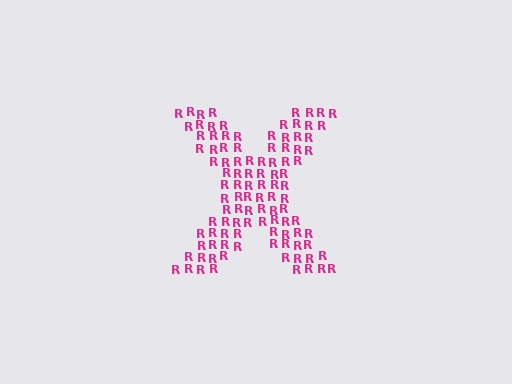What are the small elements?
The small elements are letter R's.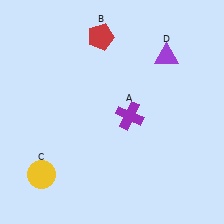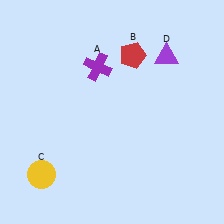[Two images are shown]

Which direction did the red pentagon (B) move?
The red pentagon (B) moved right.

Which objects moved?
The objects that moved are: the purple cross (A), the red pentagon (B).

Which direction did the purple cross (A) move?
The purple cross (A) moved up.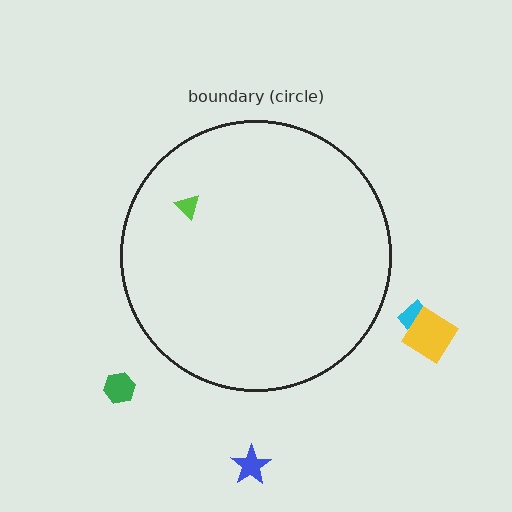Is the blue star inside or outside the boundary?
Outside.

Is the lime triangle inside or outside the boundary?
Inside.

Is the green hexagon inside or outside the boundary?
Outside.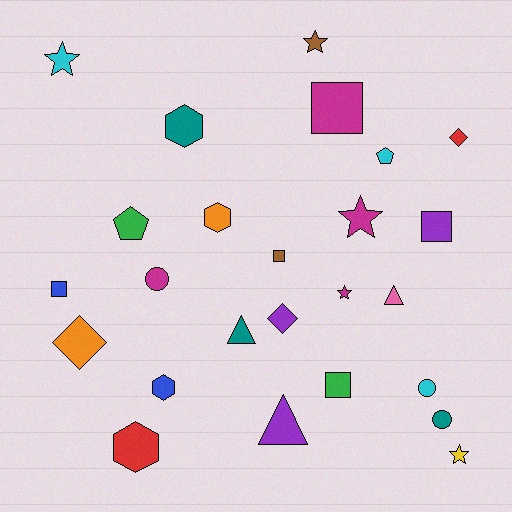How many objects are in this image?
There are 25 objects.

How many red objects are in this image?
There are 2 red objects.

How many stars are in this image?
There are 5 stars.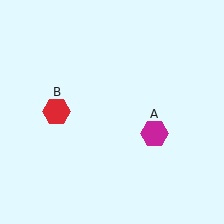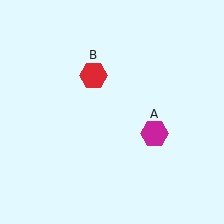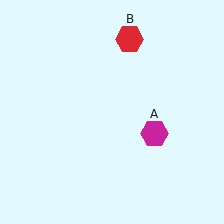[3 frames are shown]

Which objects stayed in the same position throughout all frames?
Magenta hexagon (object A) remained stationary.